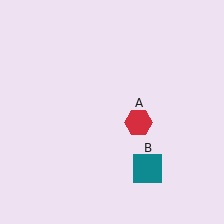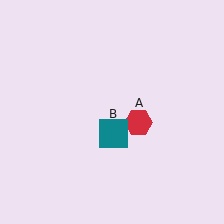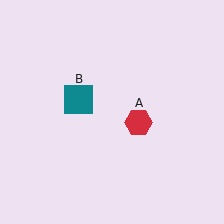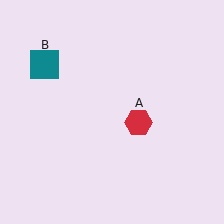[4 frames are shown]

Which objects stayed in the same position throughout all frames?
Red hexagon (object A) remained stationary.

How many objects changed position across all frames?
1 object changed position: teal square (object B).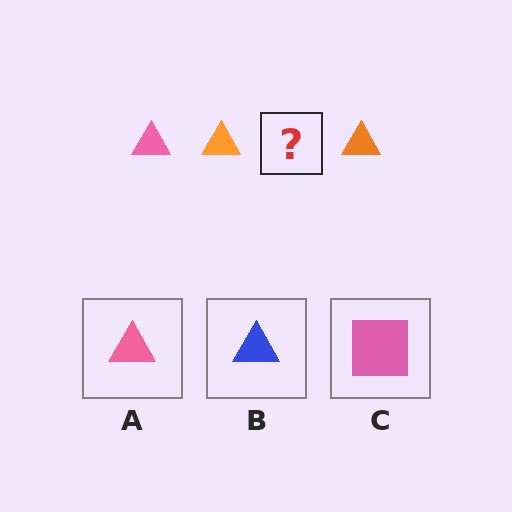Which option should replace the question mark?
Option A.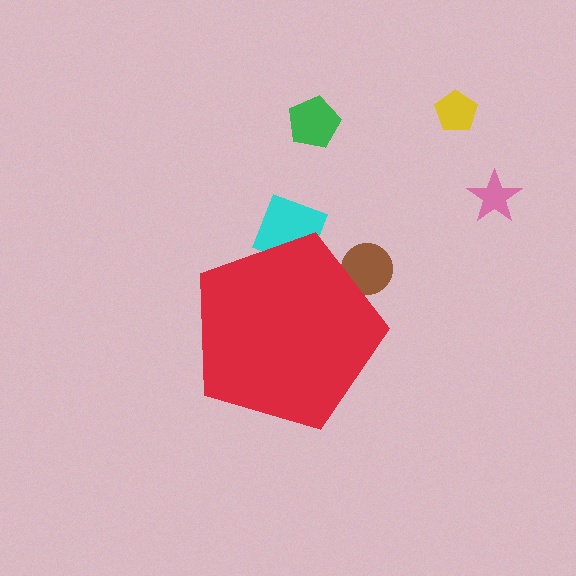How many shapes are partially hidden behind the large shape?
2 shapes are partially hidden.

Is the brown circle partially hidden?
Yes, the brown circle is partially hidden behind the red pentagon.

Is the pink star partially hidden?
No, the pink star is fully visible.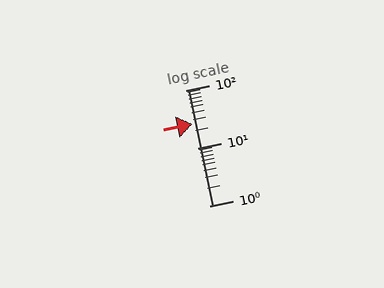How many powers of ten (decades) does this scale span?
The scale spans 2 decades, from 1 to 100.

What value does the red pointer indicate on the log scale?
The pointer indicates approximately 26.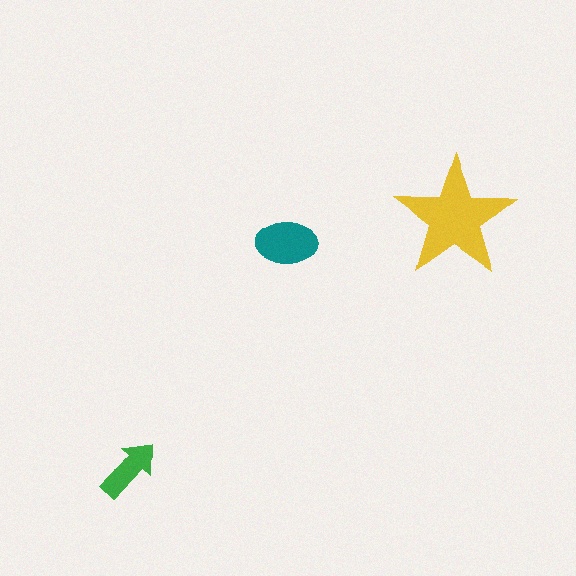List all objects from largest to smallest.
The yellow star, the teal ellipse, the green arrow.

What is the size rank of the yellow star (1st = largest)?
1st.